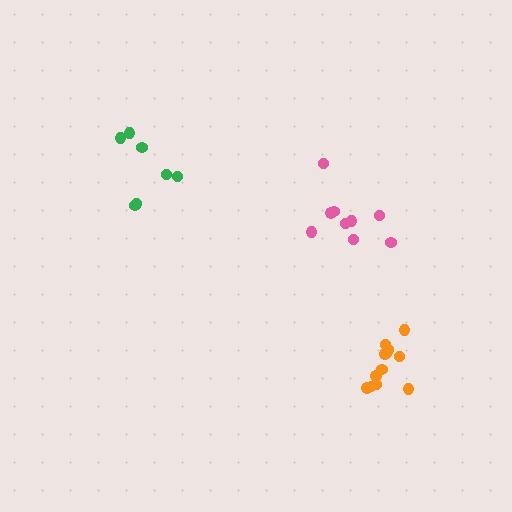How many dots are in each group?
Group 1: 7 dots, Group 2: 12 dots, Group 3: 9 dots (28 total).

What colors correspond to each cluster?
The clusters are colored: green, orange, pink.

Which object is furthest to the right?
The orange cluster is rightmost.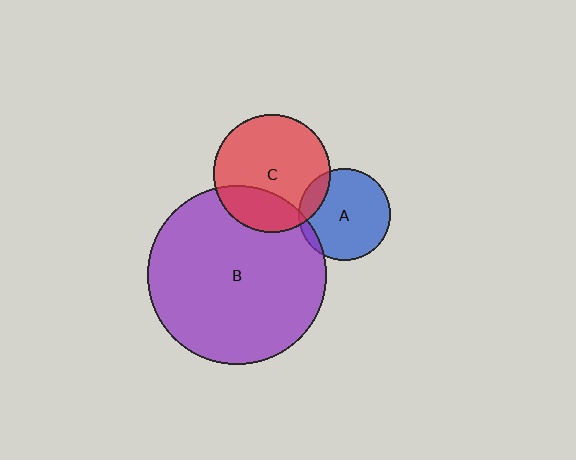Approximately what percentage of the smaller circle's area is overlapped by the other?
Approximately 25%.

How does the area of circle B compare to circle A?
Approximately 3.8 times.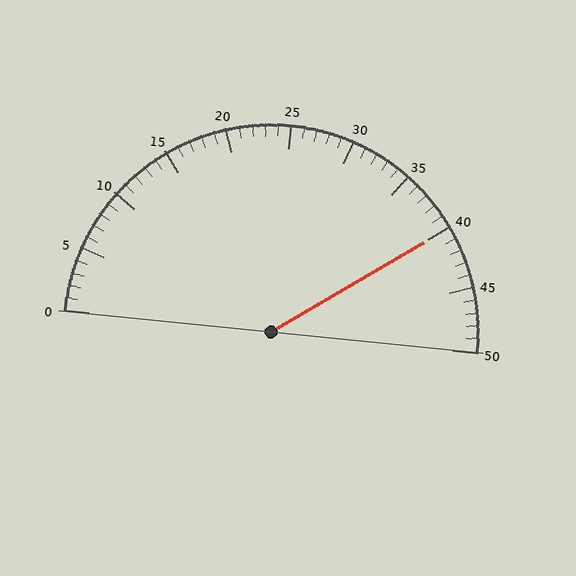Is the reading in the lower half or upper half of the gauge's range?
The reading is in the upper half of the range (0 to 50).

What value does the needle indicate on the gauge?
The needle indicates approximately 40.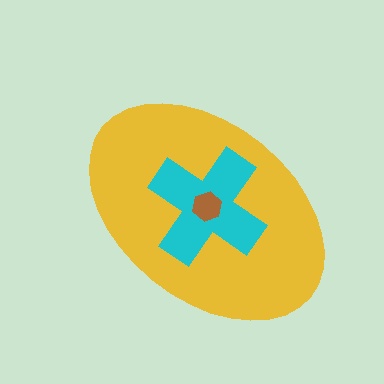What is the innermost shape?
The brown hexagon.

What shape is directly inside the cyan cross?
The brown hexagon.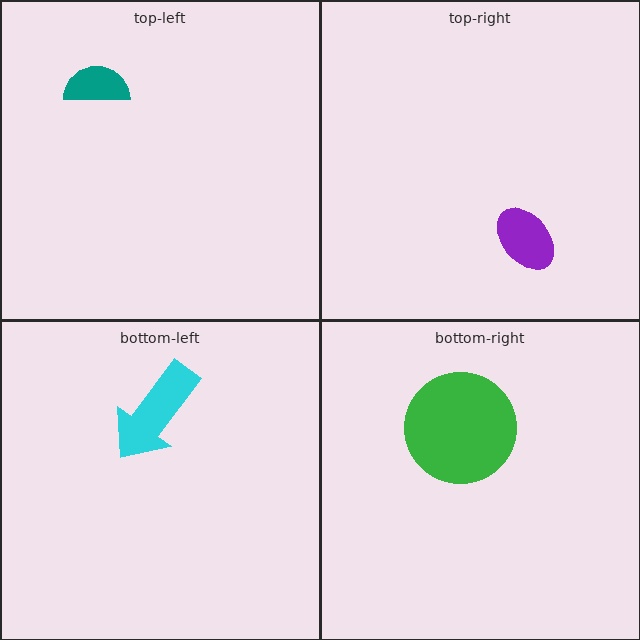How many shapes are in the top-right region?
1.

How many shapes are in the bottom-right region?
1.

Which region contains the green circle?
The bottom-right region.